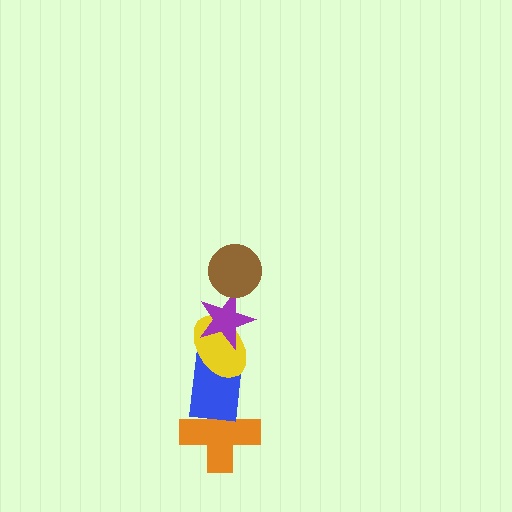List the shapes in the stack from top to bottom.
From top to bottom: the brown circle, the purple star, the yellow ellipse, the blue rectangle, the orange cross.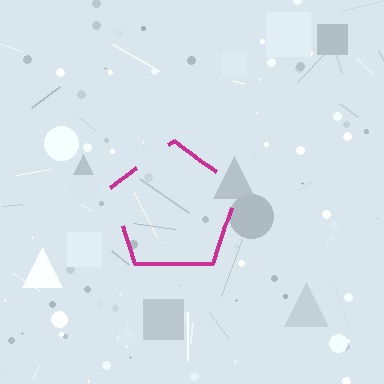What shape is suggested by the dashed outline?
The dashed outline suggests a pentagon.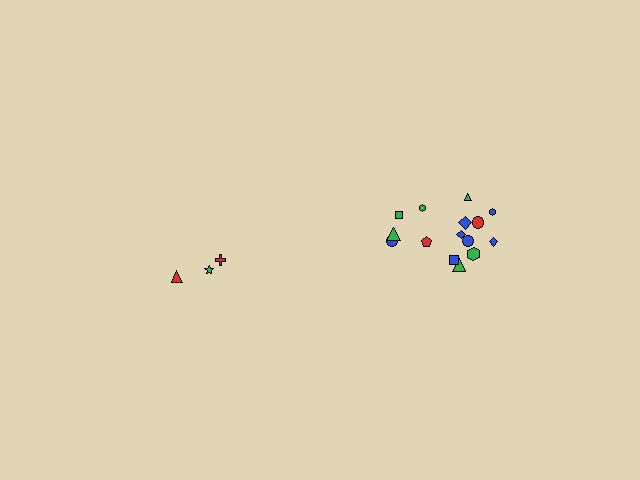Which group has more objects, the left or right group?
The right group.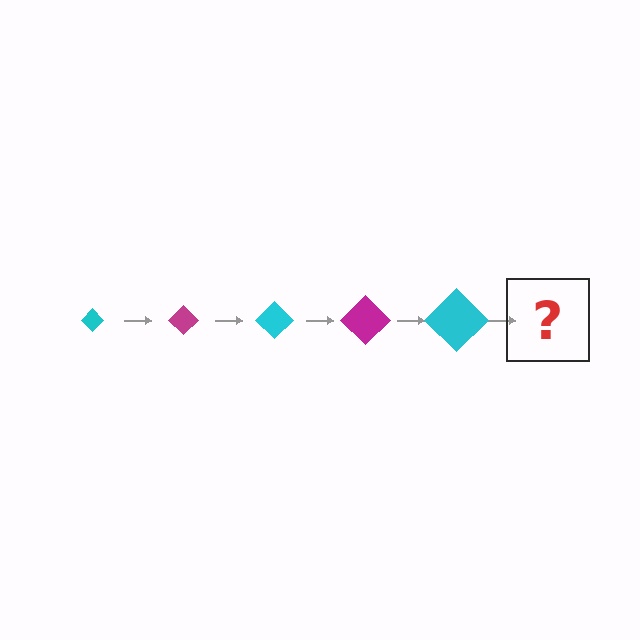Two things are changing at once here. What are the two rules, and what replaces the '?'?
The two rules are that the diamond grows larger each step and the color cycles through cyan and magenta. The '?' should be a magenta diamond, larger than the previous one.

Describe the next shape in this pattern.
It should be a magenta diamond, larger than the previous one.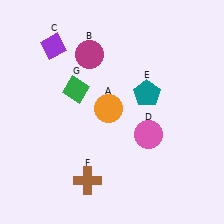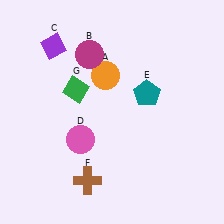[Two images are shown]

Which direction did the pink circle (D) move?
The pink circle (D) moved left.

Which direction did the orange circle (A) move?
The orange circle (A) moved up.